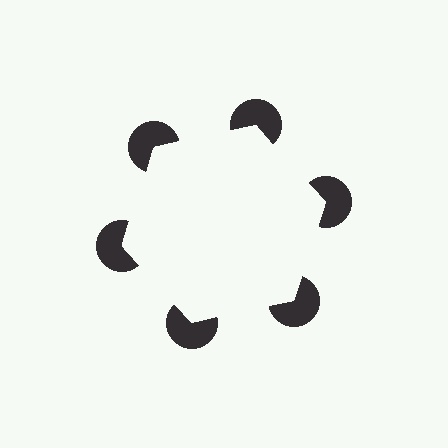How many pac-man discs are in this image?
There are 6 — one at each vertex of the illusory hexagon.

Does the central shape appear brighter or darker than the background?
It typically appears slightly brighter than the background, even though no actual brightness change is drawn.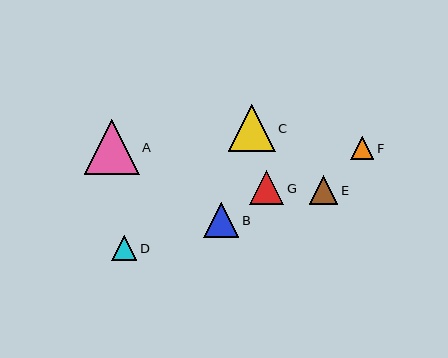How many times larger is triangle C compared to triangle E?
Triangle C is approximately 1.6 times the size of triangle E.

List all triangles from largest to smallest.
From largest to smallest: A, C, B, G, E, D, F.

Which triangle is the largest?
Triangle A is the largest with a size of approximately 55 pixels.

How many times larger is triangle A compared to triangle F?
Triangle A is approximately 2.4 times the size of triangle F.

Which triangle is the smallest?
Triangle F is the smallest with a size of approximately 23 pixels.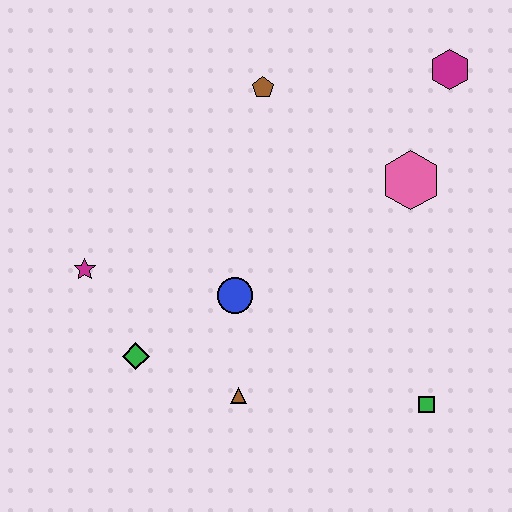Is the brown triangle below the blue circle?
Yes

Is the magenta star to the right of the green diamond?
No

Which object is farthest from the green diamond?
The magenta hexagon is farthest from the green diamond.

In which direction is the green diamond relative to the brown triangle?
The green diamond is to the left of the brown triangle.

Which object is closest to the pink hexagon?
The magenta hexagon is closest to the pink hexagon.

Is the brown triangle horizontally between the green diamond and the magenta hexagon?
Yes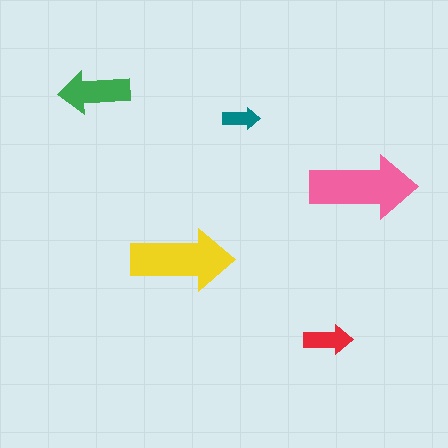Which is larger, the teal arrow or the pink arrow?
The pink one.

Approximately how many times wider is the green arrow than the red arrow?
About 1.5 times wider.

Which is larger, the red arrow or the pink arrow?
The pink one.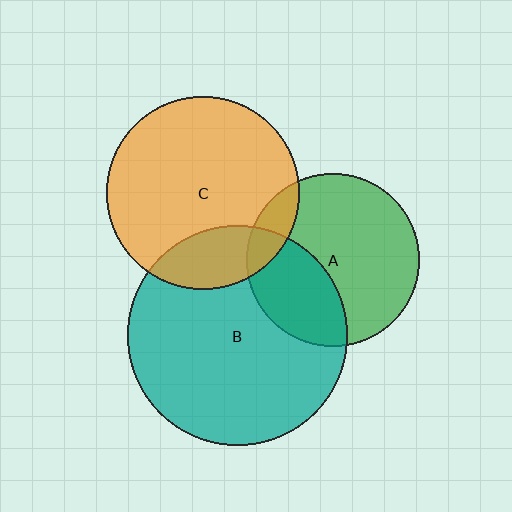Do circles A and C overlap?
Yes.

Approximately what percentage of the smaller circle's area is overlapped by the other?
Approximately 10%.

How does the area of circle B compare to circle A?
Approximately 1.6 times.